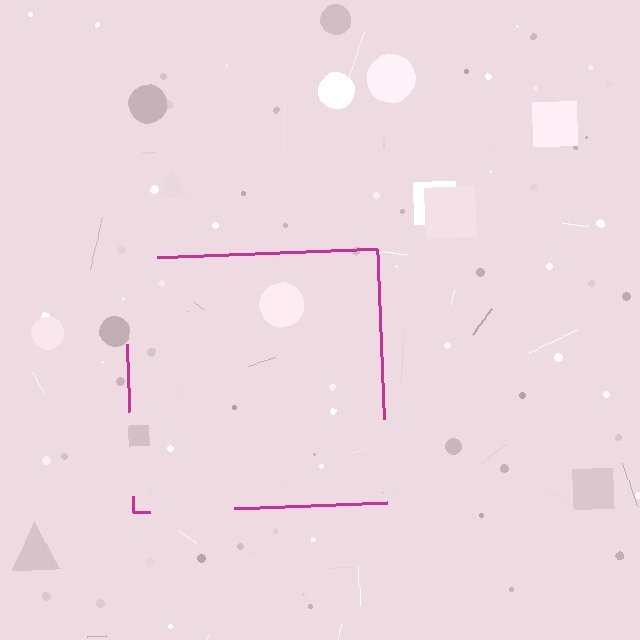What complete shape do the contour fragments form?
The contour fragments form a square.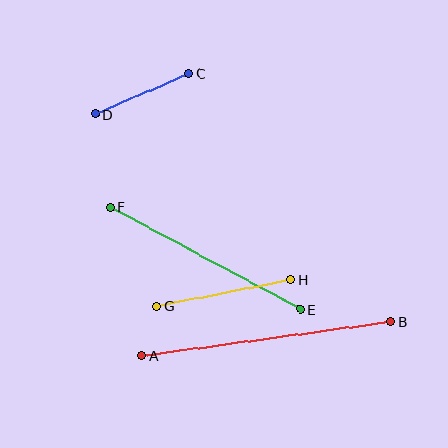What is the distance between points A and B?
The distance is approximately 251 pixels.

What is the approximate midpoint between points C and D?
The midpoint is at approximately (142, 94) pixels.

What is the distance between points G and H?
The distance is approximately 136 pixels.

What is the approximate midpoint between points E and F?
The midpoint is at approximately (206, 258) pixels.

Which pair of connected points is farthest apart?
Points A and B are farthest apart.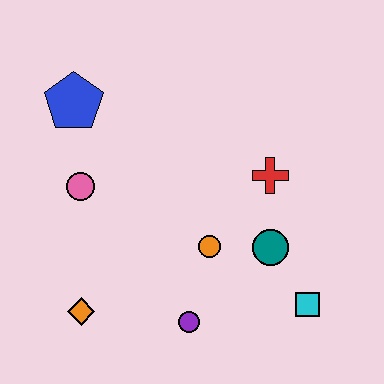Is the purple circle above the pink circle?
No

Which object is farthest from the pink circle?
The cyan square is farthest from the pink circle.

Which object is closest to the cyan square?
The teal circle is closest to the cyan square.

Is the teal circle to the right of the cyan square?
No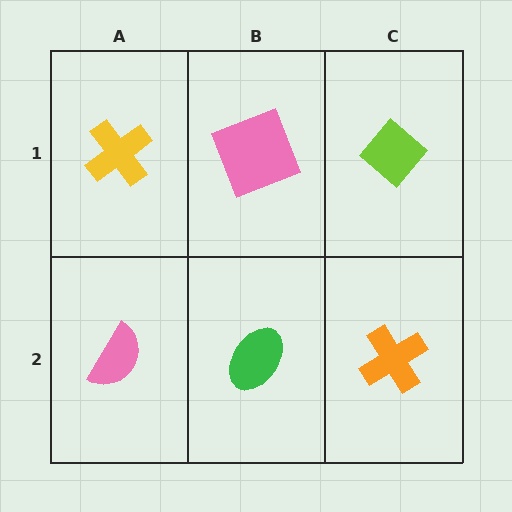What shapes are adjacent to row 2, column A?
A yellow cross (row 1, column A), a green ellipse (row 2, column B).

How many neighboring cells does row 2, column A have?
2.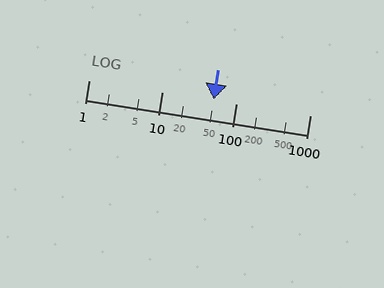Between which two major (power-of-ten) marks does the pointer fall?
The pointer is between 10 and 100.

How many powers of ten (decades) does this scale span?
The scale spans 3 decades, from 1 to 1000.